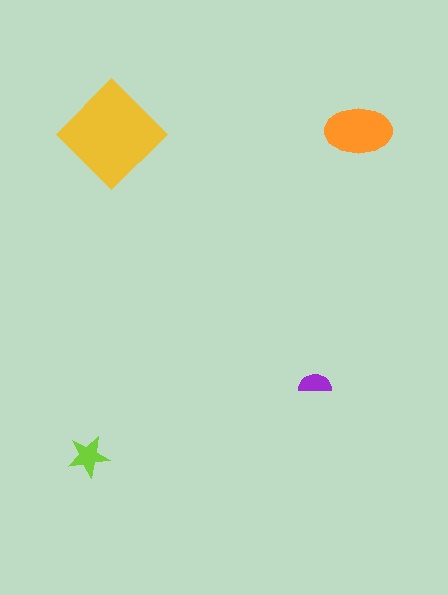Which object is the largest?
The yellow diamond.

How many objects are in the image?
There are 4 objects in the image.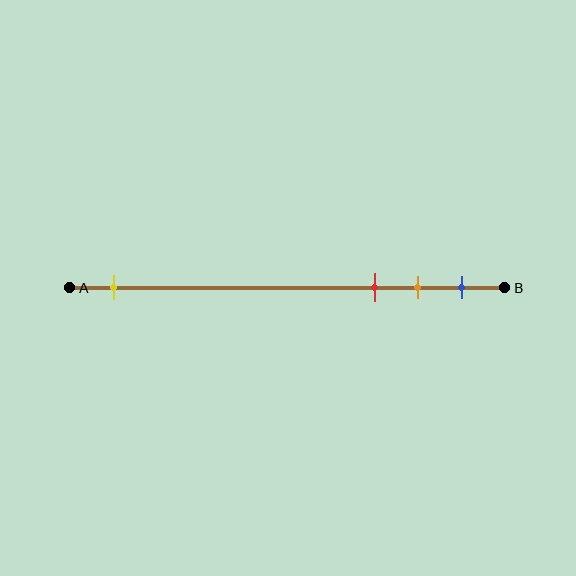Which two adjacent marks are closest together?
The orange and blue marks are the closest adjacent pair.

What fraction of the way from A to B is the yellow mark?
The yellow mark is approximately 10% (0.1) of the way from A to B.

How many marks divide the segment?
There are 4 marks dividing the segment.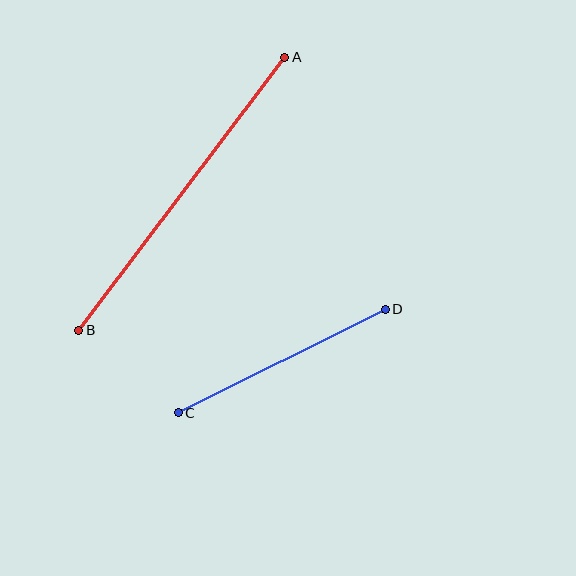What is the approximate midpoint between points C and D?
The midpoint is at approximately (282, 361) pixels.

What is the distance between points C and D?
The distance is approximately 231 pixels.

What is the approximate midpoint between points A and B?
The midpoint is at approximately (182, 194) pixels.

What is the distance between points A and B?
The distance is approximately 342 pixels.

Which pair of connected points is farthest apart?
Points A and B are farthest apart.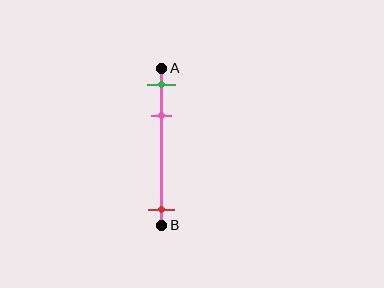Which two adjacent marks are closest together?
The green and pink marks are the closest adjacent pair.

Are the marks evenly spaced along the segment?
No, the marks are not evenly spaced.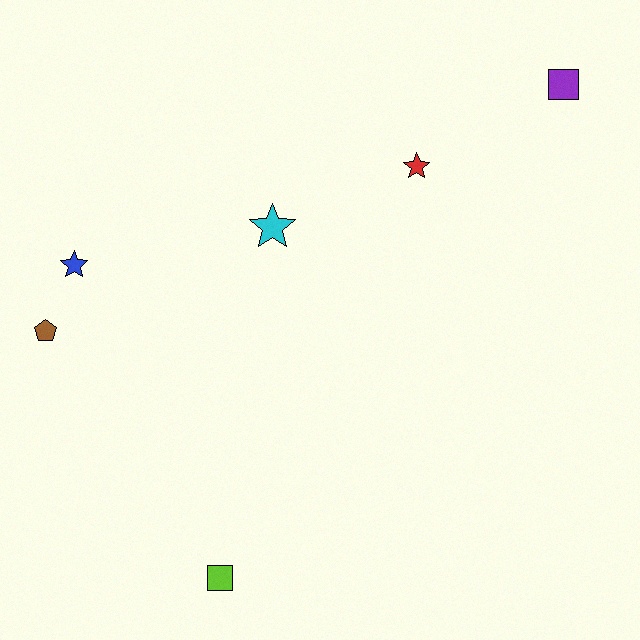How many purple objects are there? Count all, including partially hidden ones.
There is 1 purple object.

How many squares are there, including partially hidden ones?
There are 2 squares.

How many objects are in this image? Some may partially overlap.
There are 6 objects.